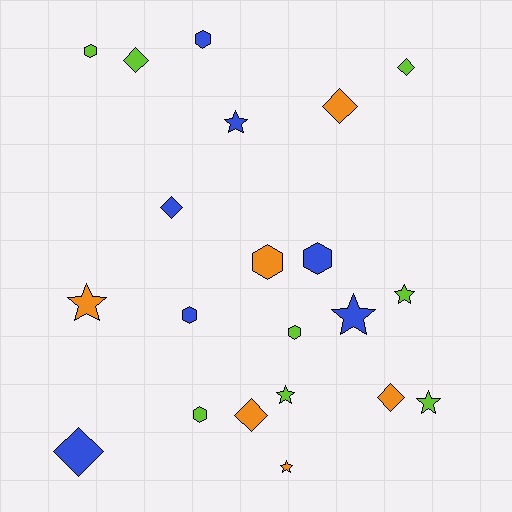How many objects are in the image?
There are 21 objects.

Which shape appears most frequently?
Diamond, with 7 objects.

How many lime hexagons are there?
There are 3 lime hexagons.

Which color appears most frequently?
Lime, with 8 objects.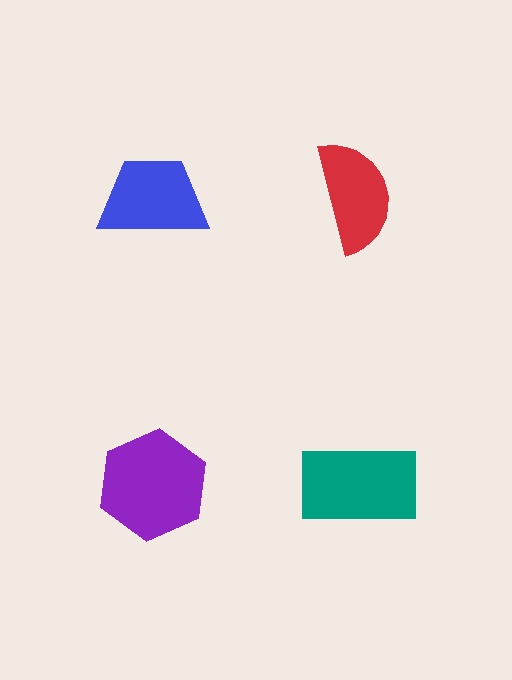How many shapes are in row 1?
2 shapes.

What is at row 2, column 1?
A purple hexagon.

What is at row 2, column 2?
A teal rectangle.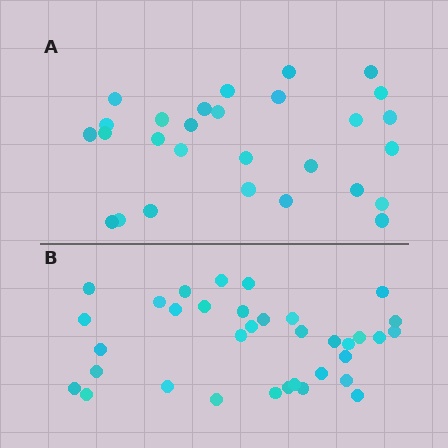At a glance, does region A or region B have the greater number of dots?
Region B (the bottom region) has more dots.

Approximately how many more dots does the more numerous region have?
Region B has roughly 8 or so more dots than region A.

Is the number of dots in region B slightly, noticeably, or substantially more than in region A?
Region B has noticeably more, but not dramatically so. The ratio is roughly 1.2 to 1.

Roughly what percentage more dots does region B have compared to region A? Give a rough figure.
About 25% more.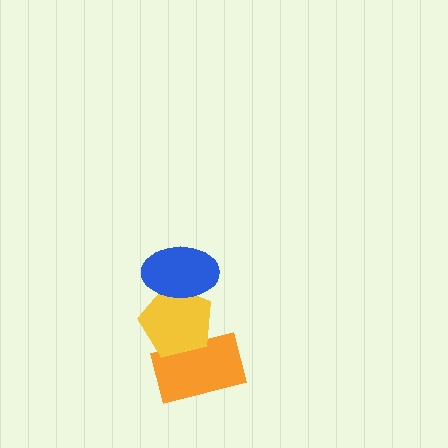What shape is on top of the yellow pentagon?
The blue ellipse is on top of the yellow pentagon.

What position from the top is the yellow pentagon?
The yellow pentagon is 2nd from the top.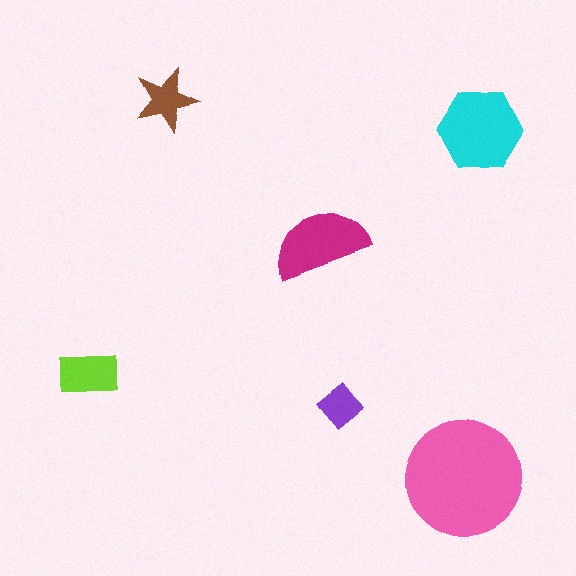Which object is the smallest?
The purple diamond.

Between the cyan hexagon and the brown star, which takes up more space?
The cyan hexagon.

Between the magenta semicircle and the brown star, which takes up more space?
The magenta semicircle.